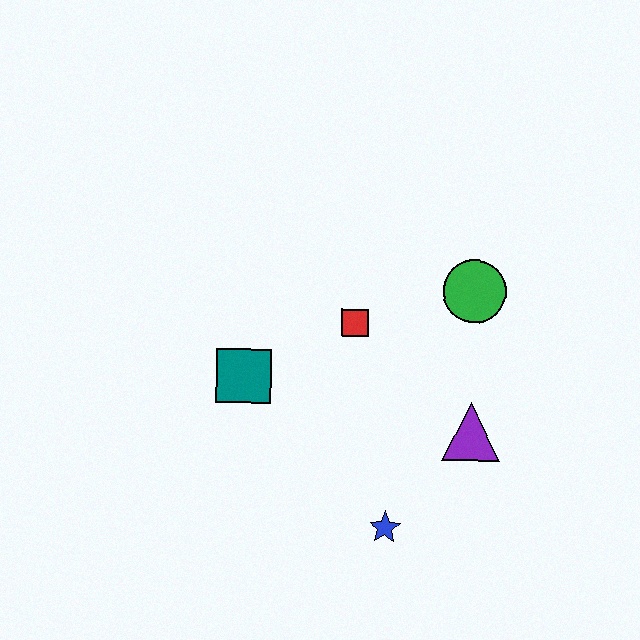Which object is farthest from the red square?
The blue star is farthest from the red square.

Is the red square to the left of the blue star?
Yes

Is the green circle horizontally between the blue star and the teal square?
No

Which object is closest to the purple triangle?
The blue star is closest to the purple triangle.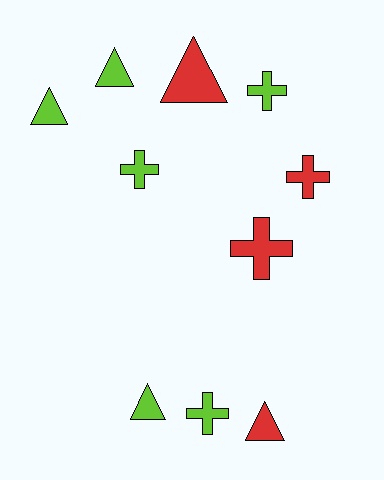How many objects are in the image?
There are 10 objects.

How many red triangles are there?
There are 2 red triangles.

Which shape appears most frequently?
Triangle, with 5 objects.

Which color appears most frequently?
Lime, with 6 objects.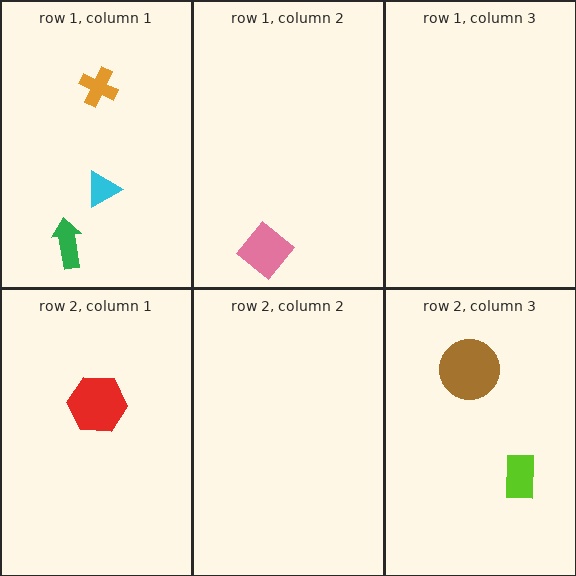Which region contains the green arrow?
The row 1, column 1 region.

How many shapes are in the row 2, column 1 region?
1.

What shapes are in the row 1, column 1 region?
The cyan triangle, the green arrow, the orange cross.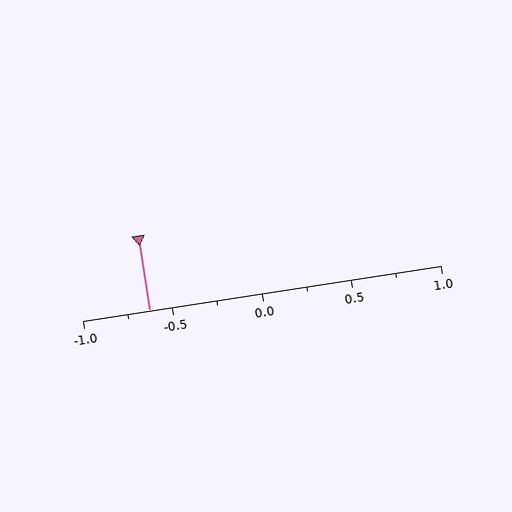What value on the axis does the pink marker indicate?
The marker indicates approximately -0.62.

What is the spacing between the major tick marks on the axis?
The major ticks are spaced 0.5 apart.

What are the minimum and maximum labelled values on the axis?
The axis runs from -1.0 to 1.0.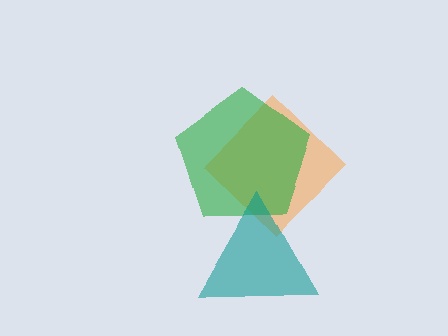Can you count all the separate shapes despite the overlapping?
Yes, there are 3 separate shapes.